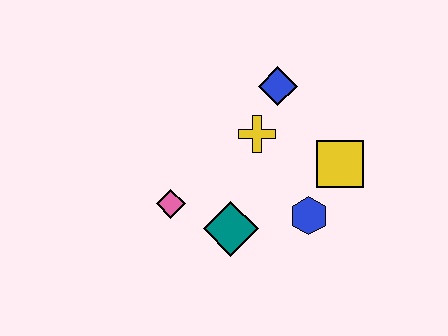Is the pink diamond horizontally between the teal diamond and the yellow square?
No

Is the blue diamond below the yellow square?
No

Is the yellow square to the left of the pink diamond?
No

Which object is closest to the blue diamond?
The yellow cross is closest to the blue diamond.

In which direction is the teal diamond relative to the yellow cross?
The teal diamond is below the yellow cross.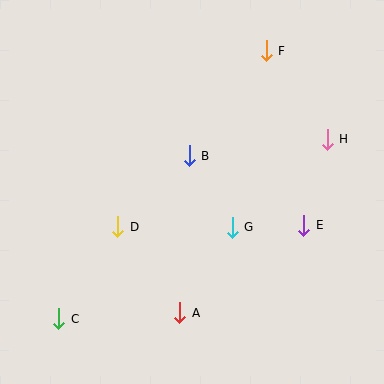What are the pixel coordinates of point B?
Point B is at (189, 156).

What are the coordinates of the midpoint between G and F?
The midpoint between G and F is at (249, 139).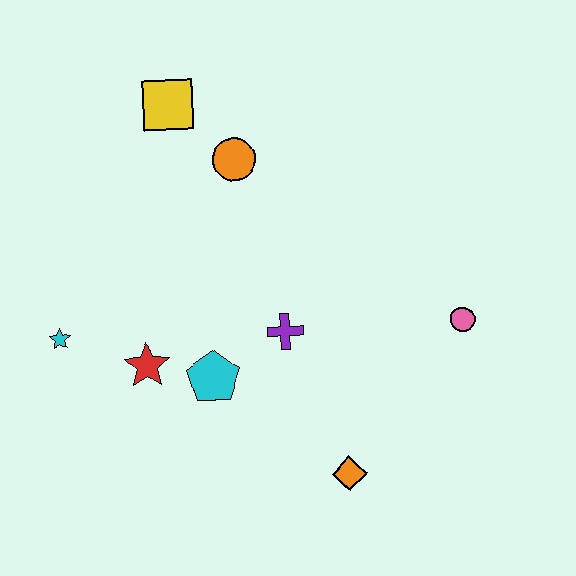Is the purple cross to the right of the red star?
Yes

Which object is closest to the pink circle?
The purple cross is closest to the pink circle.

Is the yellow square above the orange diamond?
Yes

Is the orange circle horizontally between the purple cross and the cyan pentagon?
Yes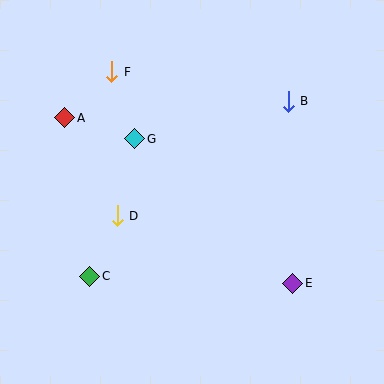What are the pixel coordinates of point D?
Point D is at (117, 216).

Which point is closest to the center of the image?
Point G at (135, 139) is closest to the center.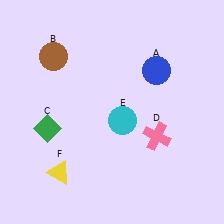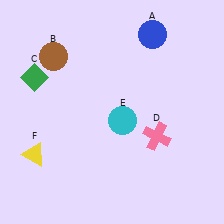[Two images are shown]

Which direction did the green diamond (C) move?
The green diamond (C) moved up.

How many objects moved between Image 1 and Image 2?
3 objects moved between the two images.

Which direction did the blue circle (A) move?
The blue circle (A) moved up.